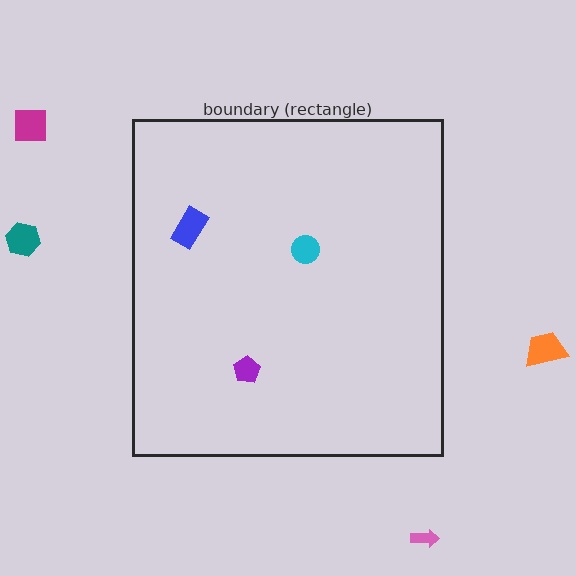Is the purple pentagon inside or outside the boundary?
Inside.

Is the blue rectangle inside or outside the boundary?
Inside.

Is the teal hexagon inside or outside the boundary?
Outside.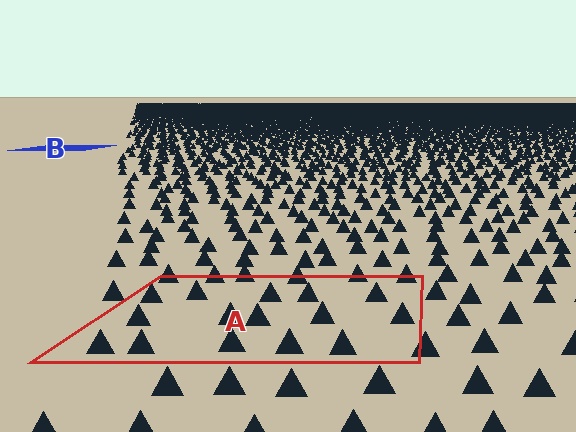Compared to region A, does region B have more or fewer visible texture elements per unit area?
Region B has more texture elements per unit area — they are packed more densely because it is farther away.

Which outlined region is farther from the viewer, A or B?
Region B is farther from the viewer — the texture elements inside it appear smaller and more densely packed.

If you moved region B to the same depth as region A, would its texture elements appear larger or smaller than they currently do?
They would appear larger. At a closer depth, the same texture elements are projected at a bigger on-screen size.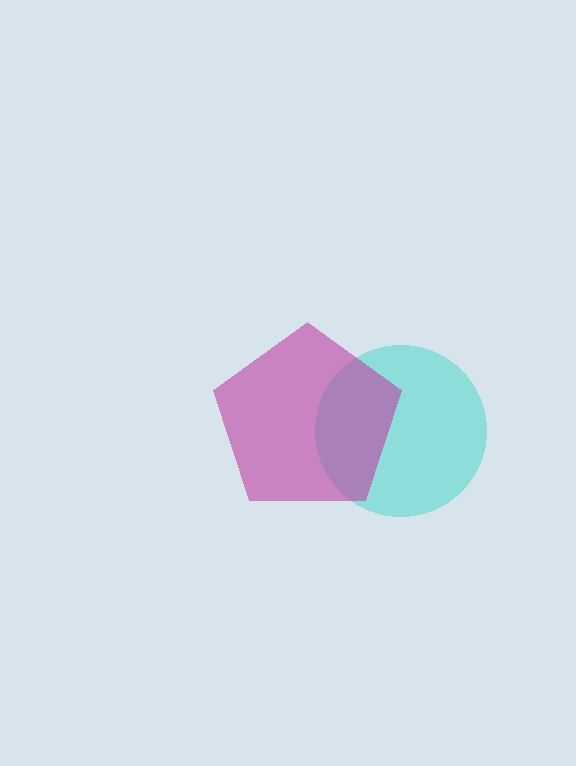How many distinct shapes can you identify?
There are 2 distinct shapes: a cyan circle, a magenta pentagon.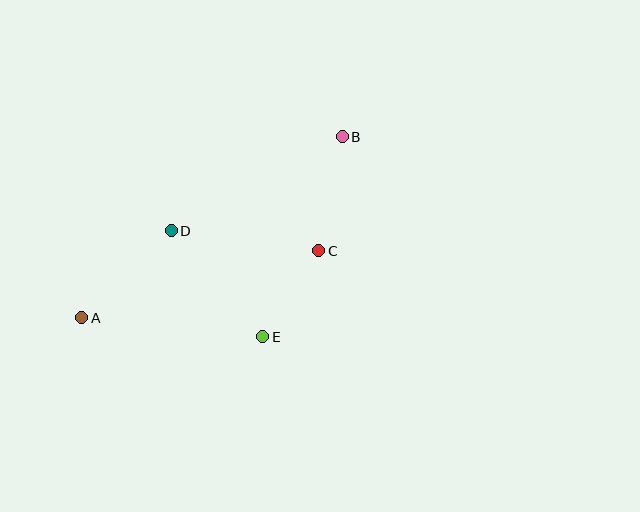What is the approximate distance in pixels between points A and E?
The distance between A and E is approximately 182 pixels.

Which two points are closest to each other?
Points C and E are closest to each other.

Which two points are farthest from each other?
Points A and B are farthest from each other.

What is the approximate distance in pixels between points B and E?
The distance between B and E is approximately 215 pixels.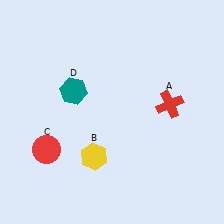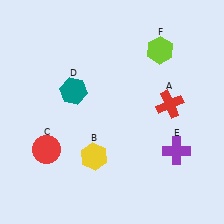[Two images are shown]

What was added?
A purple cross (E), a lime hexagon (F) were added in Image 2.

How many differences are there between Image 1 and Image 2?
There are 2 differences between the two images.